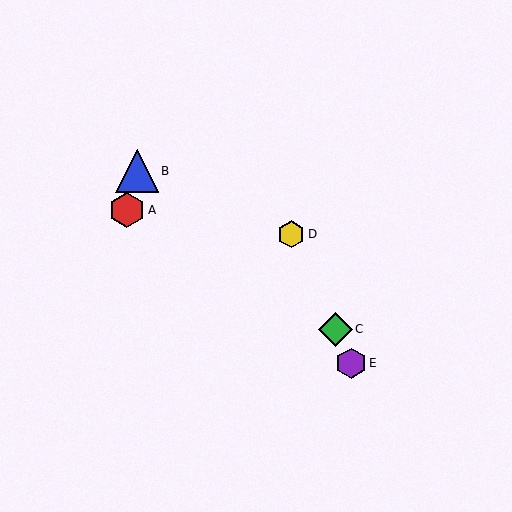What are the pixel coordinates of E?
Object E is at (351, 363).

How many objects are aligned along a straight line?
3 objects (C, D, E) are aligned along a straight line.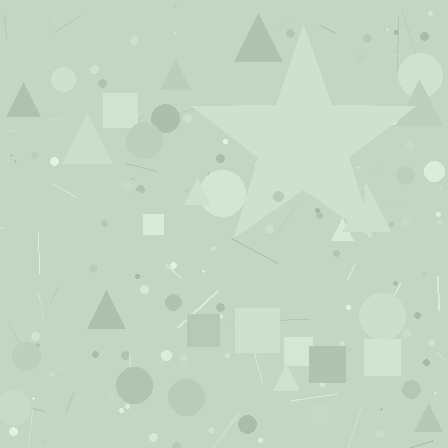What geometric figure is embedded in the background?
A star is embedded in the background.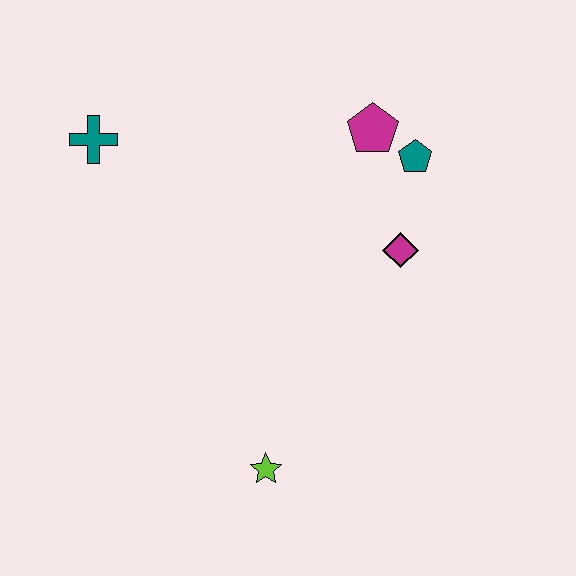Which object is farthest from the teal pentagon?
The lime star is farthest from the teal pentagon.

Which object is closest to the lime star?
The magenta diamond is closest to the lime star.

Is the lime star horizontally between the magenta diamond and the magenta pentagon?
No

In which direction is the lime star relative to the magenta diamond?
The lime star is below the magenta diamond.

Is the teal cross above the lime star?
Yes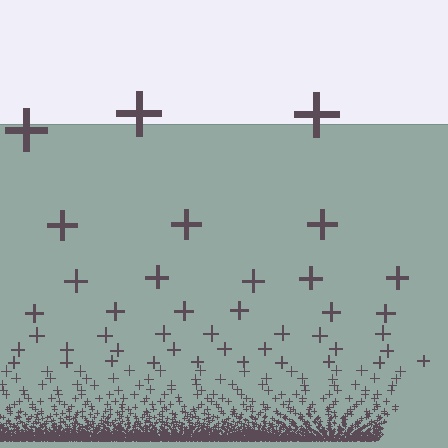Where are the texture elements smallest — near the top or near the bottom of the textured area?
Near the bottom.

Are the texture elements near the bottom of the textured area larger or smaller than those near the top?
Smaller. The gradient is inverted — elements near the bottom are smaller and denser.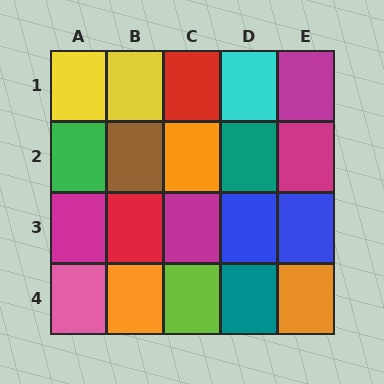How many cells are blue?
2 cells are blue.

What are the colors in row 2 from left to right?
Green, brown, orange, teal, magenta.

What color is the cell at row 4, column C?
Lime.